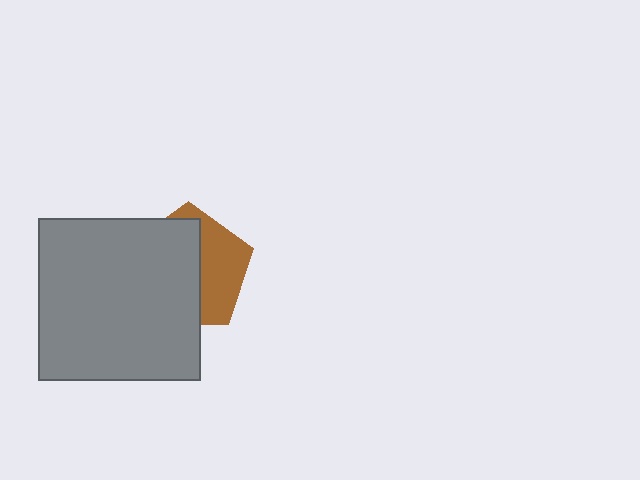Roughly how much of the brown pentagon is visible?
A small part of it is visible (roughly 39%).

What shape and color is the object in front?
The object in front is a gray square.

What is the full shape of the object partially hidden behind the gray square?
The partially hidden object is a brown pentagon.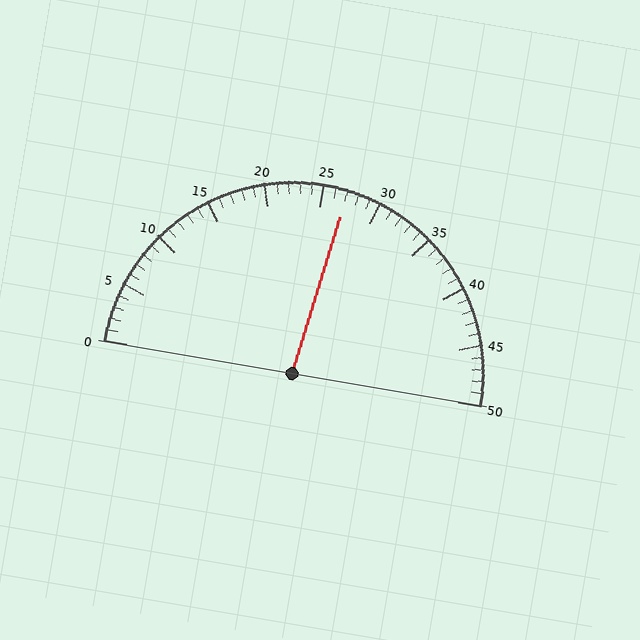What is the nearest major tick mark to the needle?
The nearest major tick mark is 25.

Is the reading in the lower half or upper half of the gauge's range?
The reading is in the upper half of the range (0 to 50).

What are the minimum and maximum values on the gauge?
The gauge ranges from 0 to 50.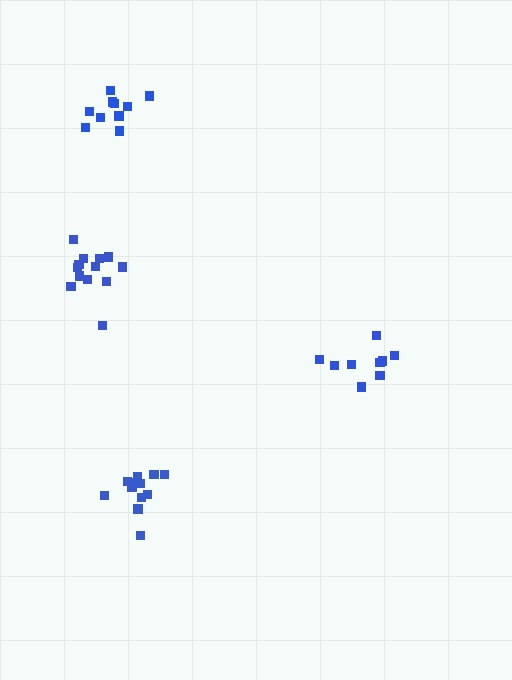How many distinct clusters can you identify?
There are 4 distinct clusters.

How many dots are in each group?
Group 1: 13 dots, Group 2: 9 dots, Group 3: 12 dots, Group 4: 10 dots (44 total).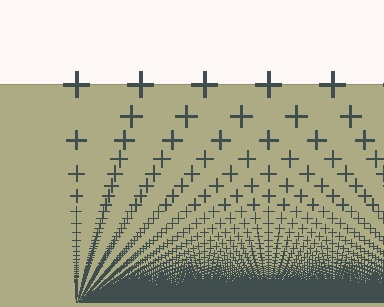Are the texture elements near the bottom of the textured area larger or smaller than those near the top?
Smaller. The gradient is inverted — elements near the bottom are smaller and denser.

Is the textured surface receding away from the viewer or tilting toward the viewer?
The surface appears to tilt toward the viewer. Texture elements get larger and sparser toward the top.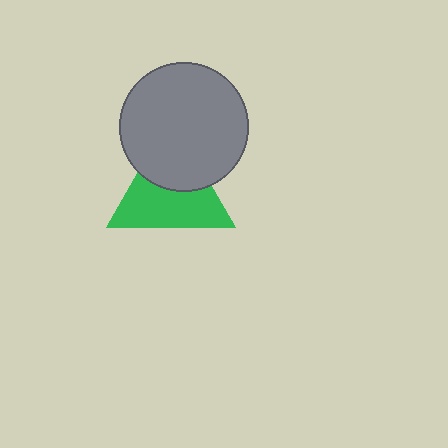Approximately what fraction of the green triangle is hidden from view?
Roughly 41% of the green triangle is hidden behind the gray circle.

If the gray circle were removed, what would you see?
You would see the complete green triangle.